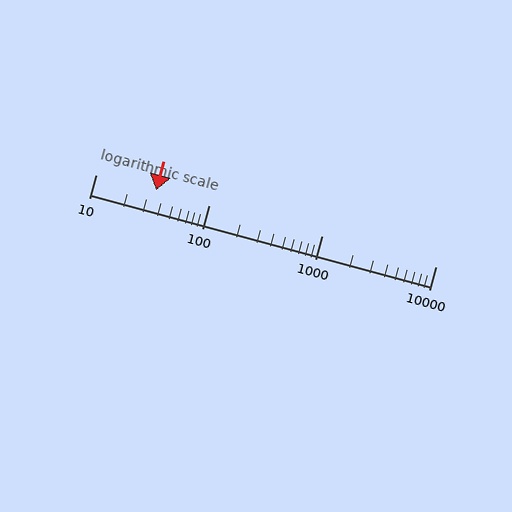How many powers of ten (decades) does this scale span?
The scale spans 3 decades, from 10 to 10000.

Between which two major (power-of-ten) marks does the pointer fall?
The pointer is between 10 and 100.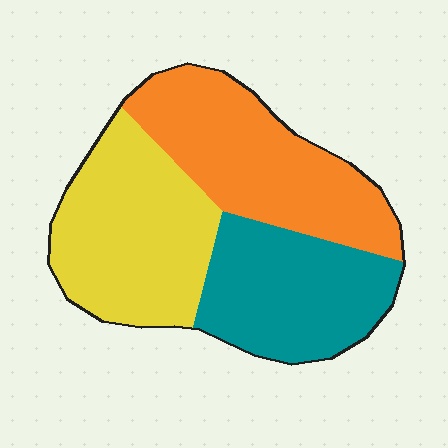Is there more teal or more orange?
Orange.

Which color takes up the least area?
Teal, at roughly 30%.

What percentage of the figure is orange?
Orange takes up about one third (1/3) of the figure.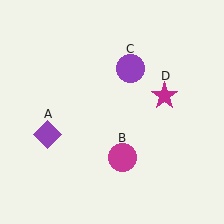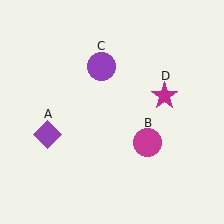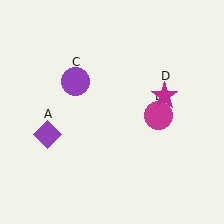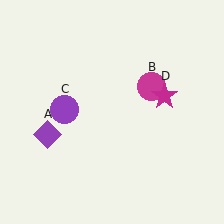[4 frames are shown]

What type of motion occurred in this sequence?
The magenta circle (object B), purple circle (object C) rotated counterclockwise around the center of the scene.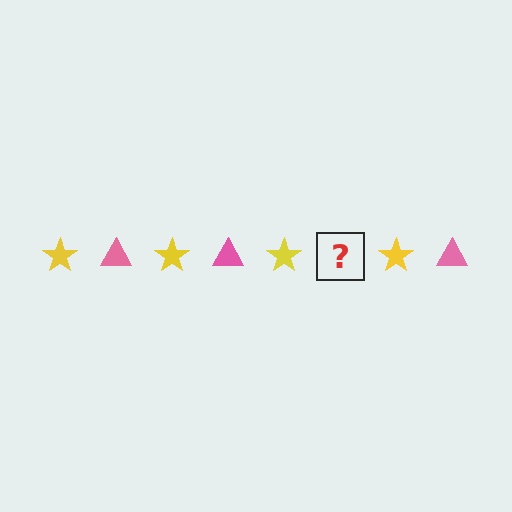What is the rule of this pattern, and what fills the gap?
The rule is that the pattern alternates between yellow star and pink triangle. The gap should be filled with a pink triangle.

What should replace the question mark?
The question mark should be replaced with a pink triangle.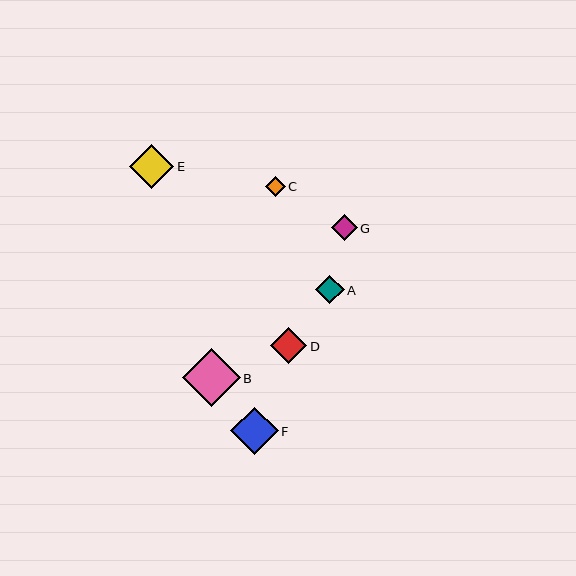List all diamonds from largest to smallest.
From largest to smallest: B, F, E, D, A, G, C.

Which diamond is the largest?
Diamond B is the largest with a size of approximately 58 pixels.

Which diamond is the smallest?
Diamond C is the smallest with a size of approximately 20 pixels.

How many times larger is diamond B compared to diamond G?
Diamond B is approximately 2.2 times the size of diamond G.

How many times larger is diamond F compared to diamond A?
Diamond F is approximately 1.7 times the size of diamond A.